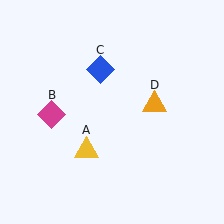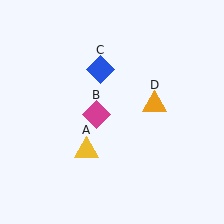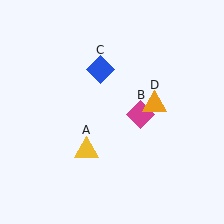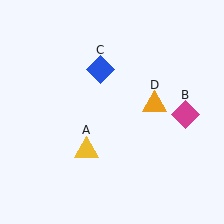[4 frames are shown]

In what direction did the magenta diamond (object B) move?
The magenta diamond (object B) moved right.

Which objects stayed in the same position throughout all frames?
Yellow triangle (object A) and blue diamond (object C) and orange triangle (object D) remained stationary.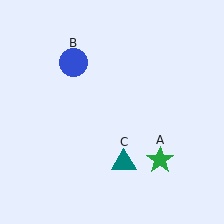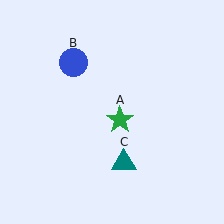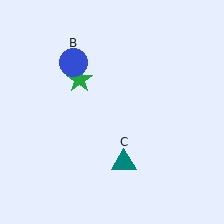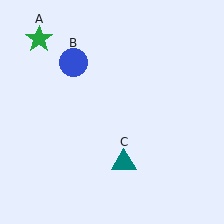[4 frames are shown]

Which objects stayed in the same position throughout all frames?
Blue circle (object B) and teal triangle (object C) remained stationary.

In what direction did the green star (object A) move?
The green star (object A) moved up and to the left.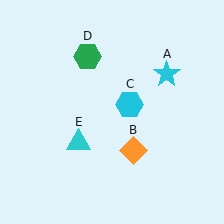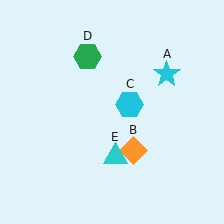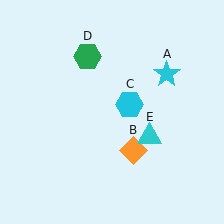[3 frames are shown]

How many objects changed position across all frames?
1 object changed position: cyan triangle (object E).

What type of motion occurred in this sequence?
The cyan triangle (object E) rotated counterclockwise around the center of the scene.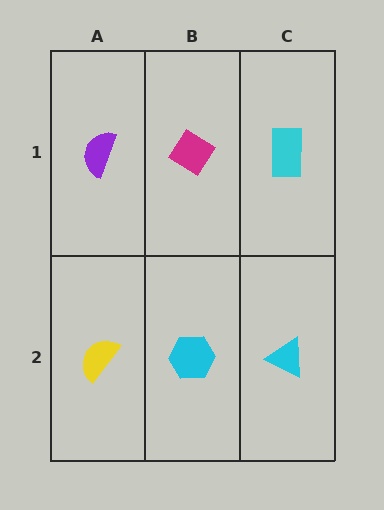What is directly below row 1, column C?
A cyan triangle.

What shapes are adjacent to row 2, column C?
A cyan rectangle (row 1, column C), a cyan hexagon (row 2, column B).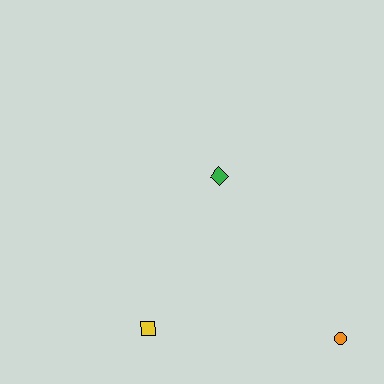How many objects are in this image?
There are 3 objects.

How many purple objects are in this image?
There are no purple objects.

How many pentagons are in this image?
There are no pentagons.